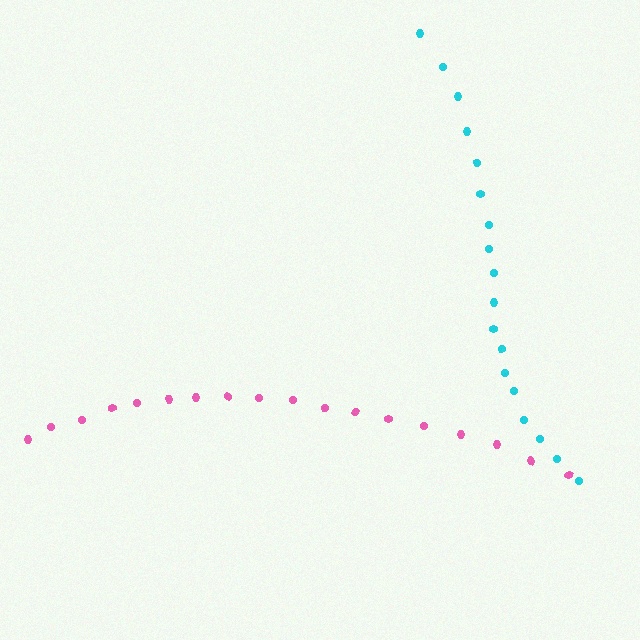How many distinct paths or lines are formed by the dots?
There are 2 distinct paths.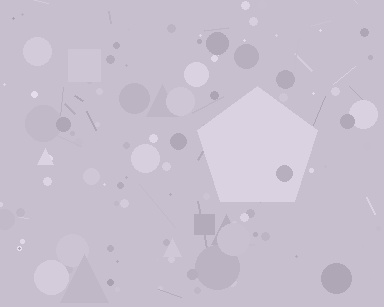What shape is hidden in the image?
A pentagon is hidden in the image.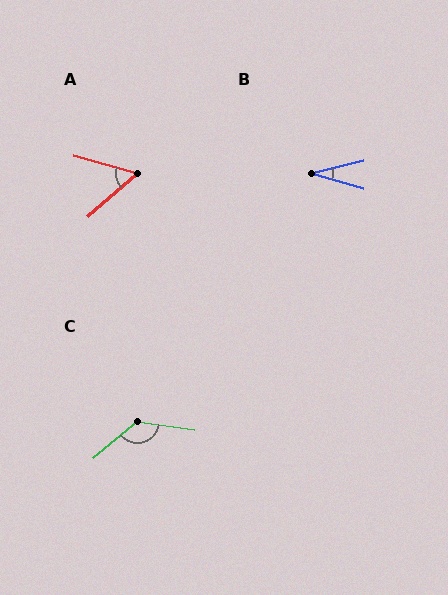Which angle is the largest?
C, at approximately 132 degrees.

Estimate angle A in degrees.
Approximately 57 degrees.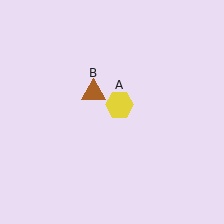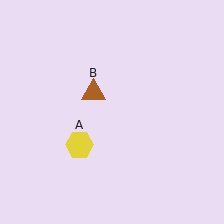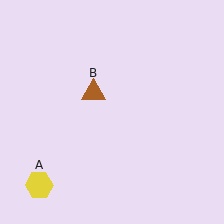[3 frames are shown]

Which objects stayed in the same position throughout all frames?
Brown triangle (object B) remained stationary.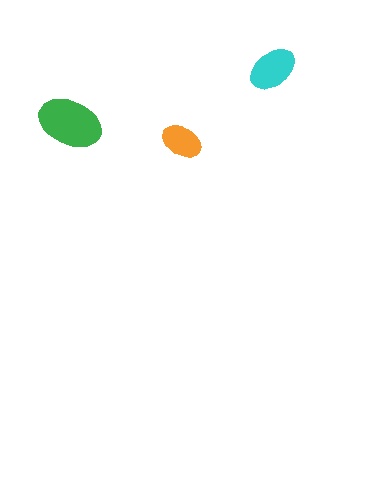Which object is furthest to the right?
The cyan ellipse is rightmost.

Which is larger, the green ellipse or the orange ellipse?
The green one.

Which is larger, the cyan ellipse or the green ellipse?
The green one.